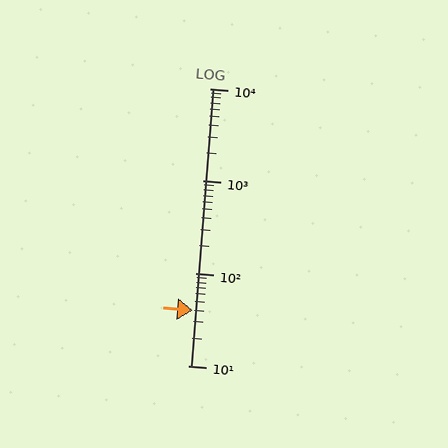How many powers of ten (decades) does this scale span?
The scale spans 3 decades, from 10 to 10000.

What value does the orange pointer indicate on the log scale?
The pointer indicates approximately 40.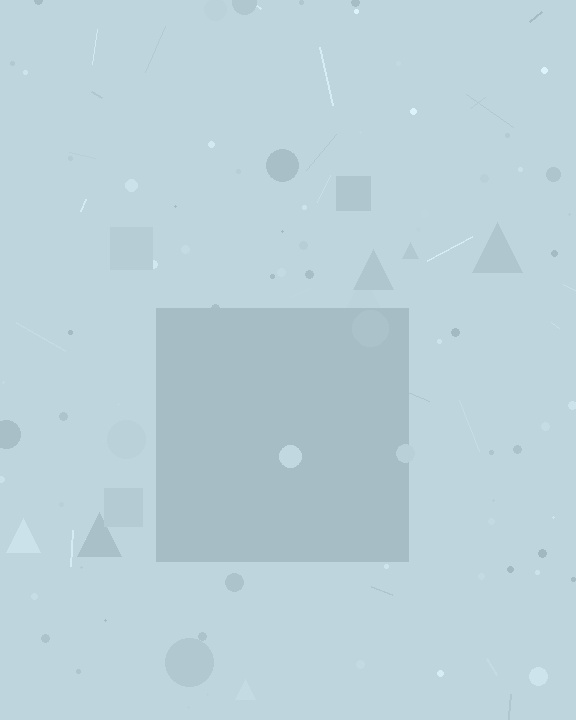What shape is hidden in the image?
A square is hidden in the image.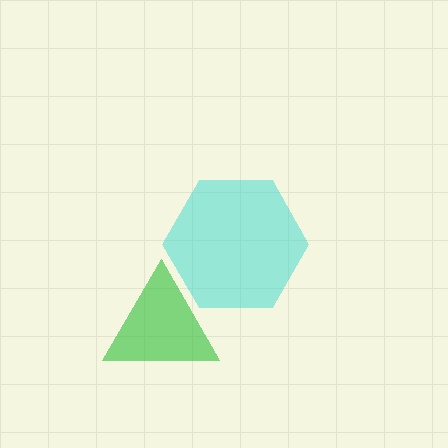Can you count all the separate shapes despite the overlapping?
Yes, there are 2 separate shapes.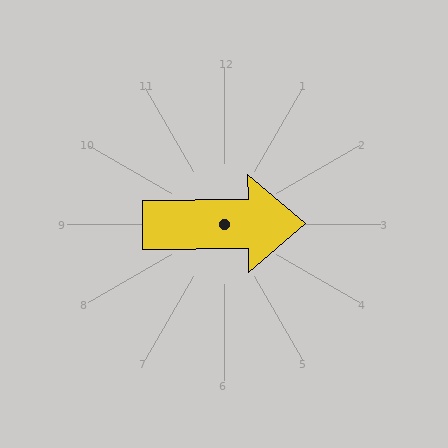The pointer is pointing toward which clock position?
Roughly 3 o'clock.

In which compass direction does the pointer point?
East.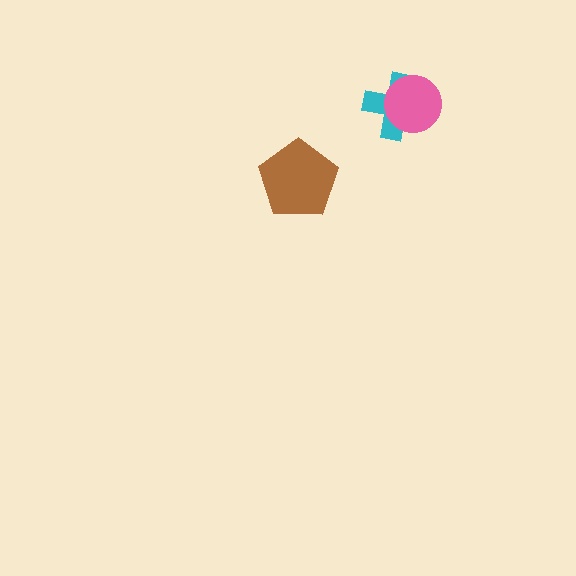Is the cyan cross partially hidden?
Yes, it is partially covered by another shape.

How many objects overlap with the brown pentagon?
0 objects overlap with the brown pentagon.